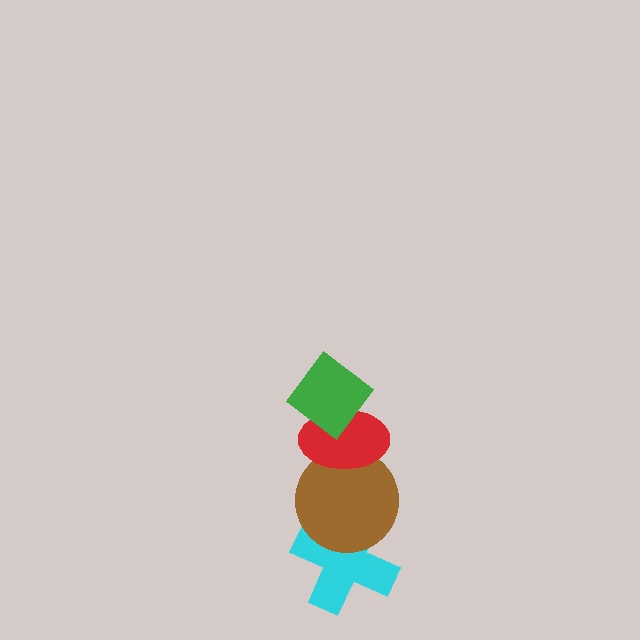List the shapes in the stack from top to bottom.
From top to bottom: the green diamond, the red ellipse, the brown circle, the cyan cross.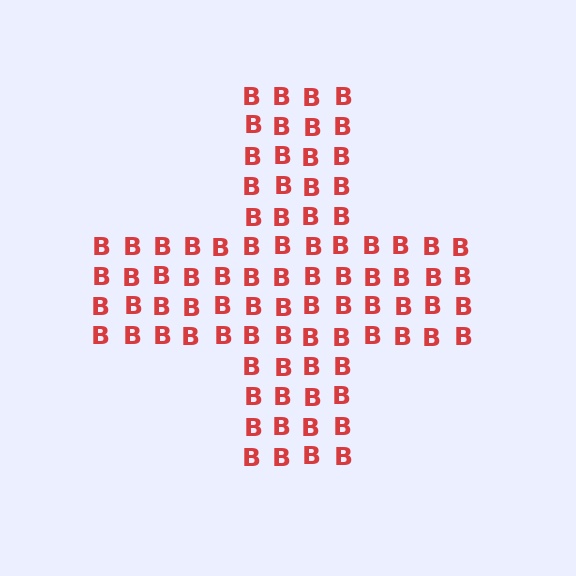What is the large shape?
The large shape is a cross.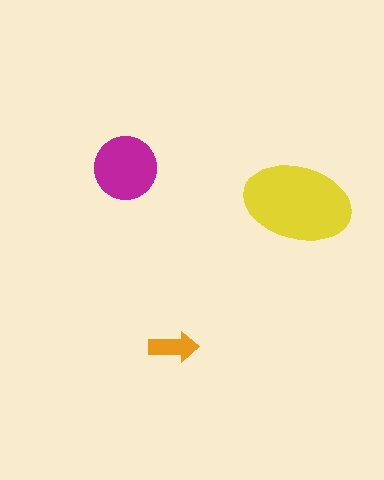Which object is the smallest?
The orange arrow.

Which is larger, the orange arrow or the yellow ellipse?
The yellow ellipse.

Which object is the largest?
The yellow ellipse.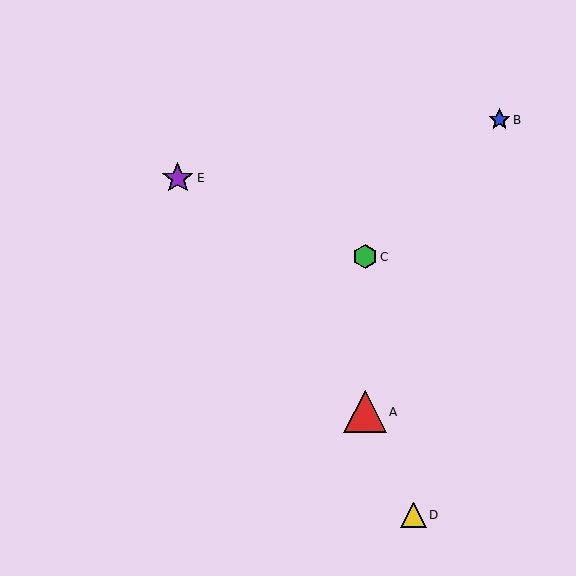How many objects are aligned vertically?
2 objects (A, C) are aligned vertically.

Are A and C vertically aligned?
Yes, both are at x≈365.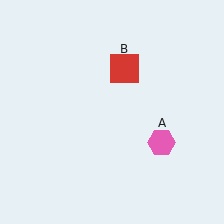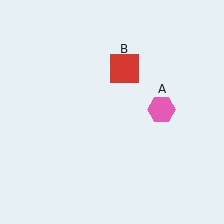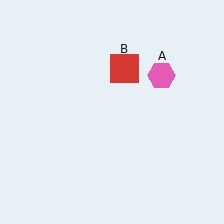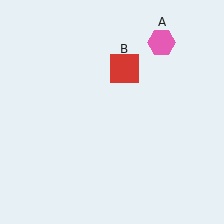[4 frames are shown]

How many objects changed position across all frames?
1 object changed position: pink hexagon (object A).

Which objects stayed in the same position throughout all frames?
Red square (object B) remained stationary.